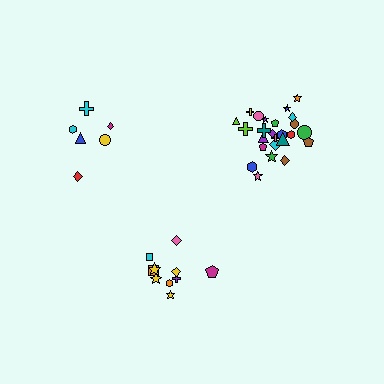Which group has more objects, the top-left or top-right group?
The top-right group.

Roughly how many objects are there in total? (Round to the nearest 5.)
Roughly 40 objects in total.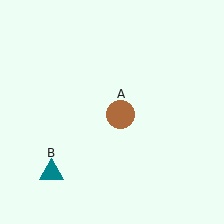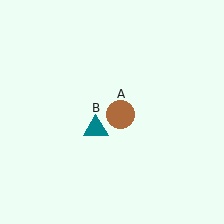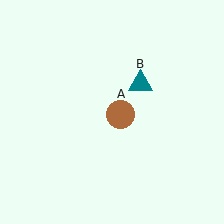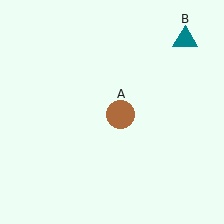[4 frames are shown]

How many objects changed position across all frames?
1 object changed position: teal triangle (object B).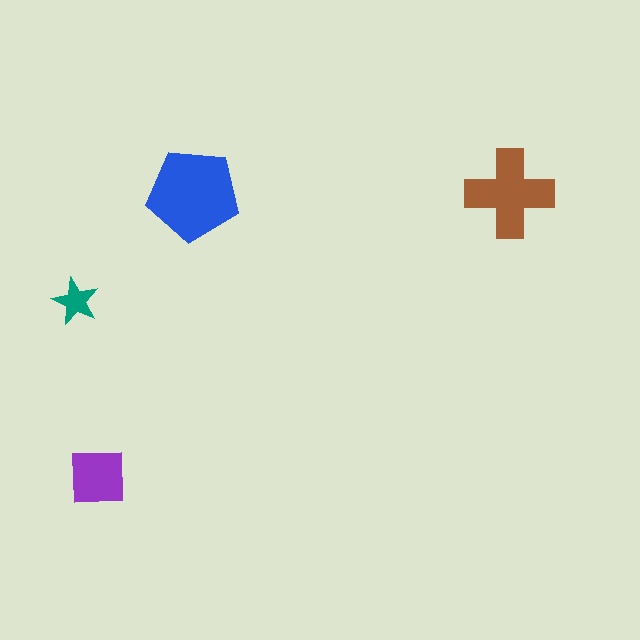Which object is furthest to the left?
The teal star is leftmost.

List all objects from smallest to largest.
The teal star, the purple square, the brown cross, the blue pentagon.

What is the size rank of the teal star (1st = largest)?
4th.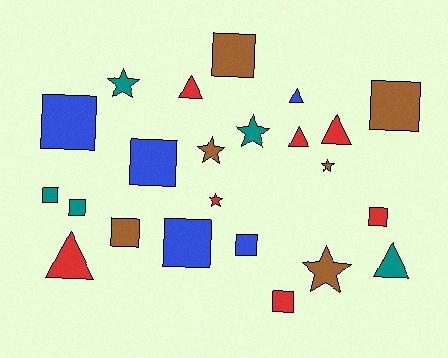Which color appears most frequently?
Red, with 7 objects.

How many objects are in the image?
There are 23 objects.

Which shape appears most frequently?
Square, with 11 objects.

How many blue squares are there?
There are 4 blue squares.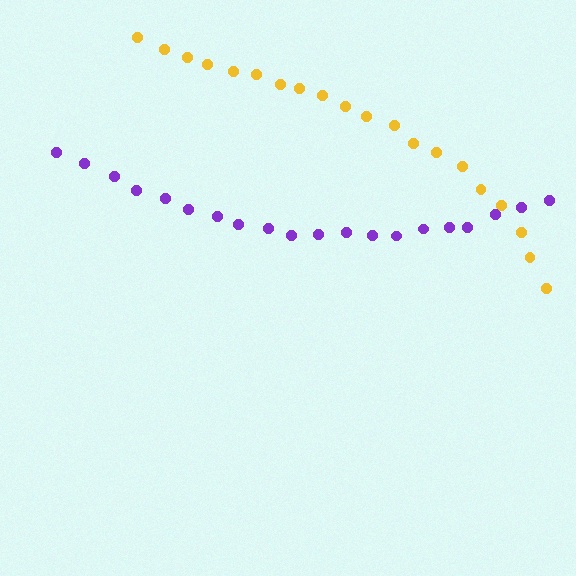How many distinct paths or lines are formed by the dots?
There are 2 distinct paths.